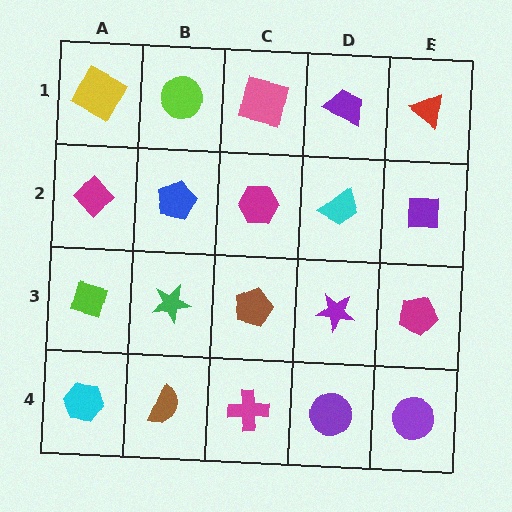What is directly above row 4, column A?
A lime diamond.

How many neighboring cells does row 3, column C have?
4.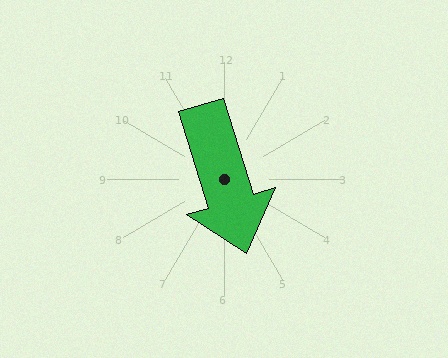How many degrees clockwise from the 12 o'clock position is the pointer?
Approximately 163 degrees.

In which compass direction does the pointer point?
South.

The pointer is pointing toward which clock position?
Roughly 5 o'clock.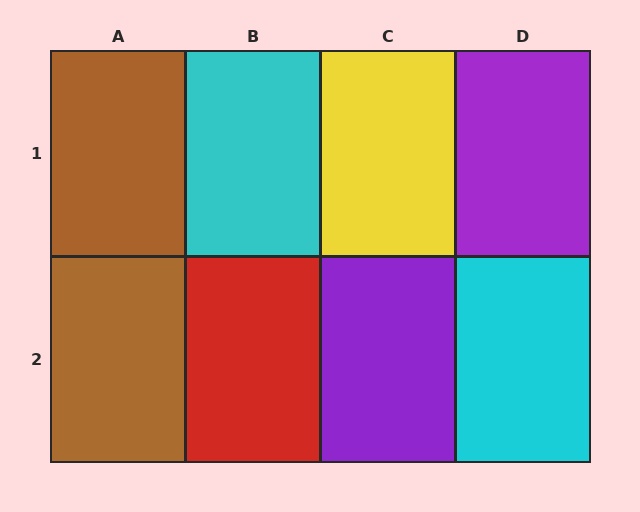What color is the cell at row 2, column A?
Brown.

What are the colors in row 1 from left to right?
Brown, cyan, yellow, purple.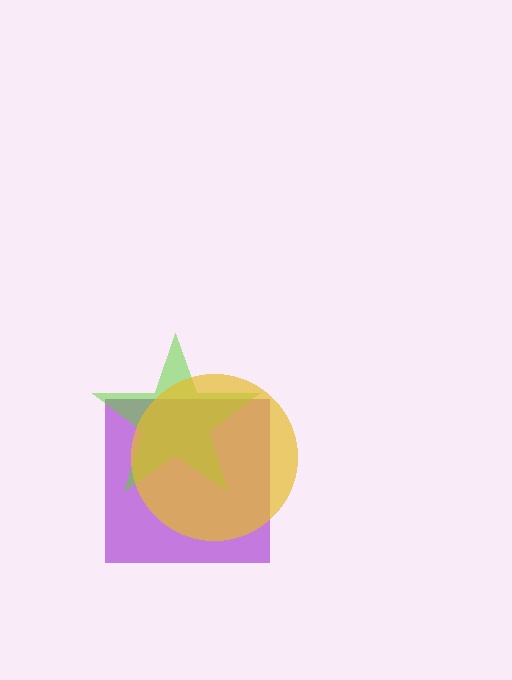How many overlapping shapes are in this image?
There are 3 overlapping shapes in the image.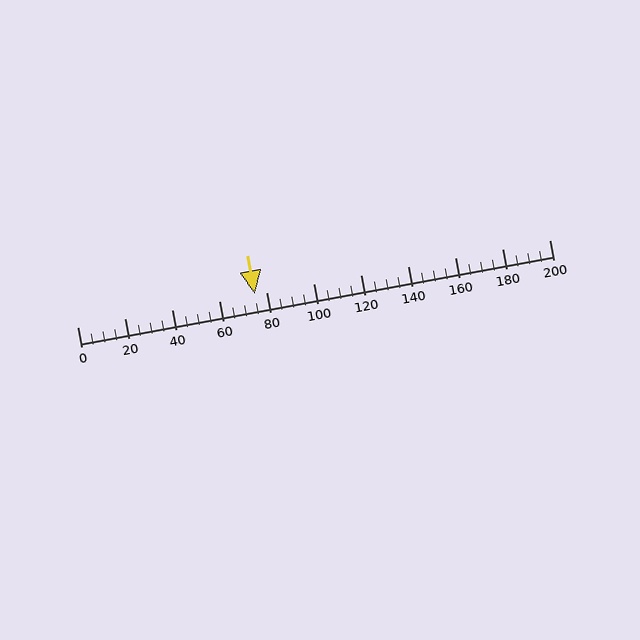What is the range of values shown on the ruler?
The ruler shows values from 0 to 200.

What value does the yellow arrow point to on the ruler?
The yellow arrow points to approximately 75.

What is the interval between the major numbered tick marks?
The major tick marks are spaced 20 units apart.